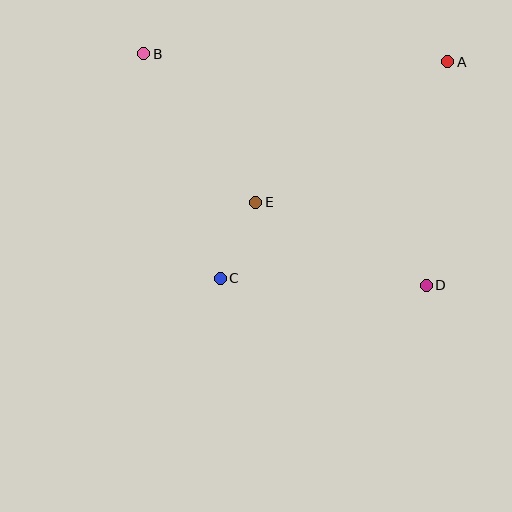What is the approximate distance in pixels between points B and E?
The distance between B and E is approximately 186 pixels.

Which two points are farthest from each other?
Points B and D are farthest from each other.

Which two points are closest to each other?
Points C and E are closest to each other.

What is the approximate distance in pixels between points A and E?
The distance between A and E is approximately 238 pixels.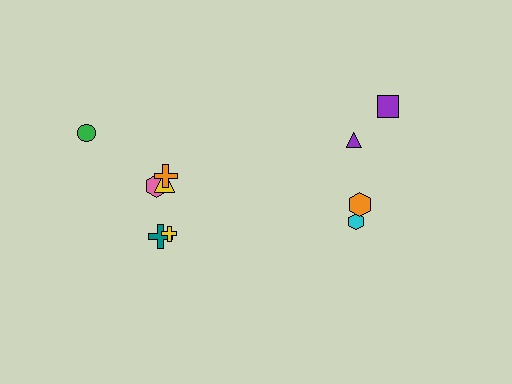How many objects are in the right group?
There are 4 objects.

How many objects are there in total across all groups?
There are 10 objects.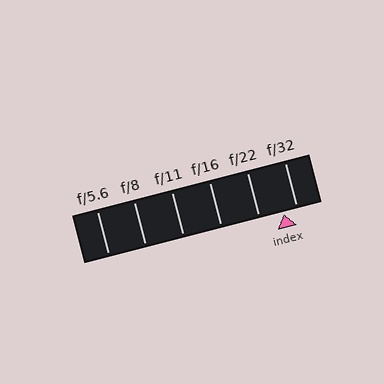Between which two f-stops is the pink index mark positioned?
The index mark is between f/22 and f/32.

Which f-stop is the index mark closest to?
The index mark is closest to f/32.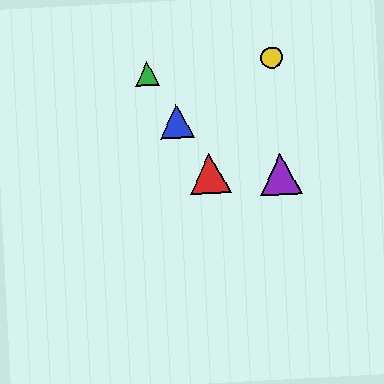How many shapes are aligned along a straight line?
3 shapes (the red triangle, the blue triangle, the green triangle) are aligned along a straight line.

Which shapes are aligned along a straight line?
The red triangle, the blue triangle, the green triangle are aligned along a straight line.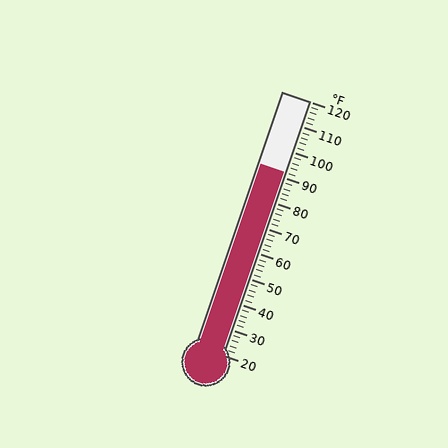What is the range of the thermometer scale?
The thermometer scale ranges from 20°F to 120°F.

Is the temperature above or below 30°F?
The temperature is above 30°F.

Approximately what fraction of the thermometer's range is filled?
The thermometer is filled to approximately 70% of its range.